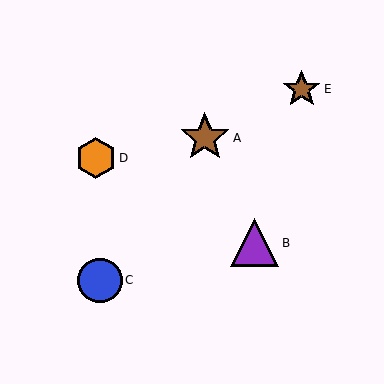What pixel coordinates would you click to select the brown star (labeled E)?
Click at (302, 89) to select the brown star E.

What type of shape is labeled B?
Shape B is a purple triangle.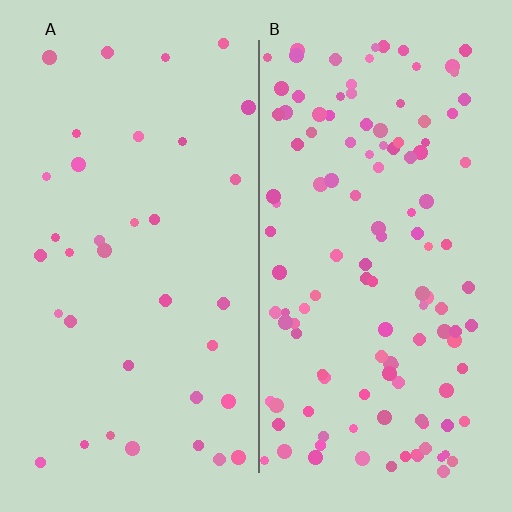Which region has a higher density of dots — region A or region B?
B (the right).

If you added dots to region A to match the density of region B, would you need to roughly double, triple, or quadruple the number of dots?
Approximately triple.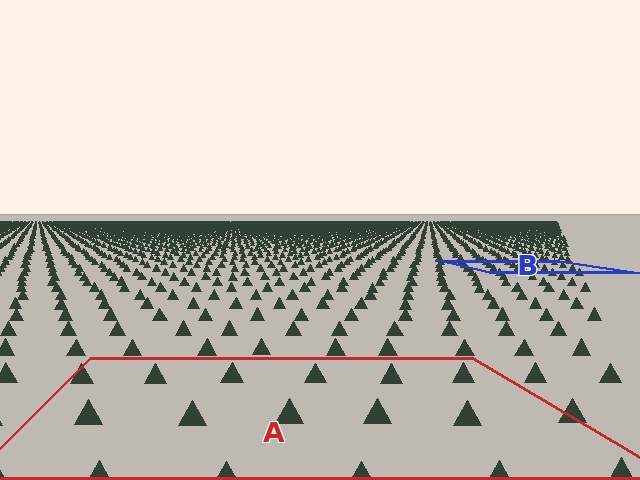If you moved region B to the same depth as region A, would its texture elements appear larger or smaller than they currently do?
They would appear larger. At a closer depth, the same texture elements are projected at a bigger on-screen size.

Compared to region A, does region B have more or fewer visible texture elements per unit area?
Region B has more texture elements per unit area — they are packed more densely because it is farther away.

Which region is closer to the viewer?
Region A is closer. The texture elements there are larger and more spread out.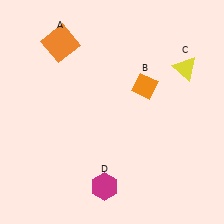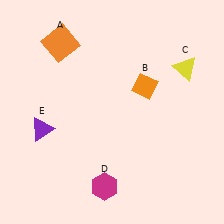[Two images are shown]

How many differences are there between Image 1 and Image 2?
There is 1 difference between the two images.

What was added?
A purple triangle (E) was added in Image 2.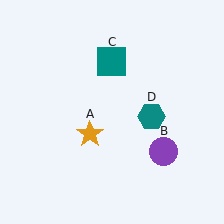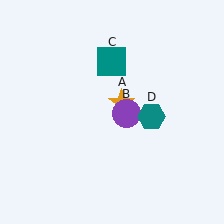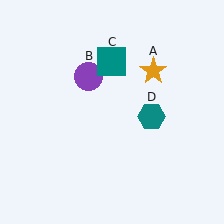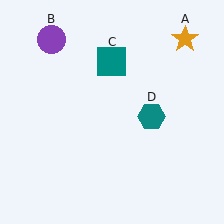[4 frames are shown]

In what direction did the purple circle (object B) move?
The purple circle (object B) moved up and to the left.